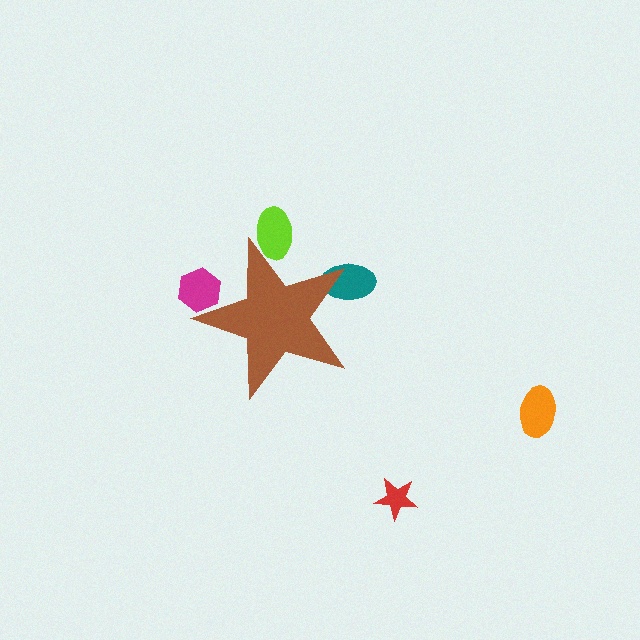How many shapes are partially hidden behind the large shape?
3 shapes are partially hidden.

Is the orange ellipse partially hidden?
No, the orange ellipse is fully visible.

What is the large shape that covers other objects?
A brown star.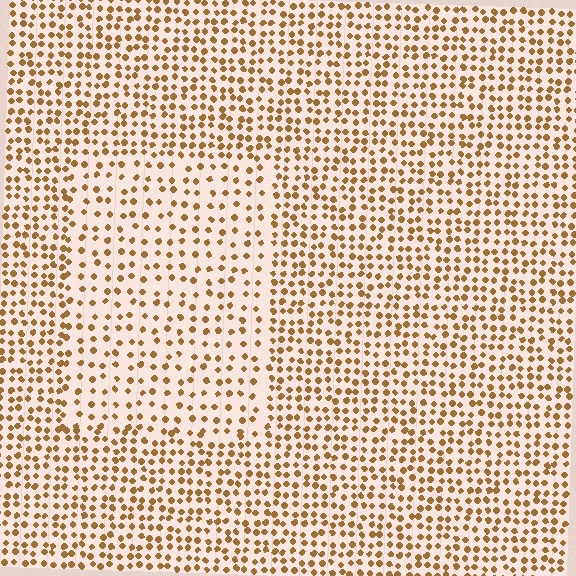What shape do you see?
I see a rectangle.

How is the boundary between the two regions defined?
The boundary is defined by a change in element density (approximately 1.7x ratio). All elements are the same color, size, and shape.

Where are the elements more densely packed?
The elements are more densely packed outside the rectangle boundary.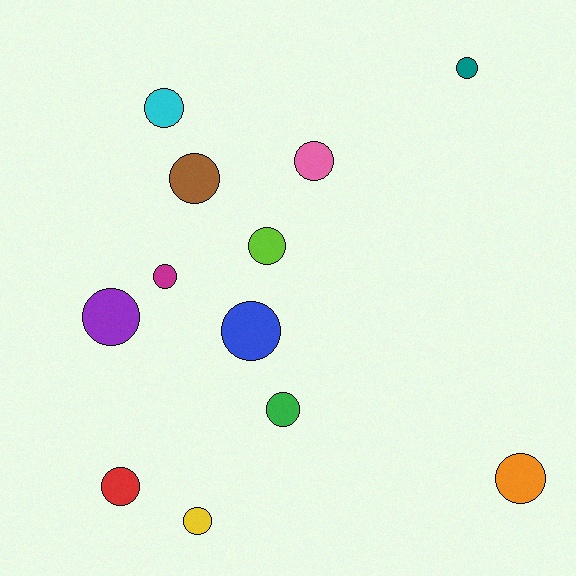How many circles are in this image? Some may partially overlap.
There are 12 circles.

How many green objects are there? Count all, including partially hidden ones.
There is 1 green object.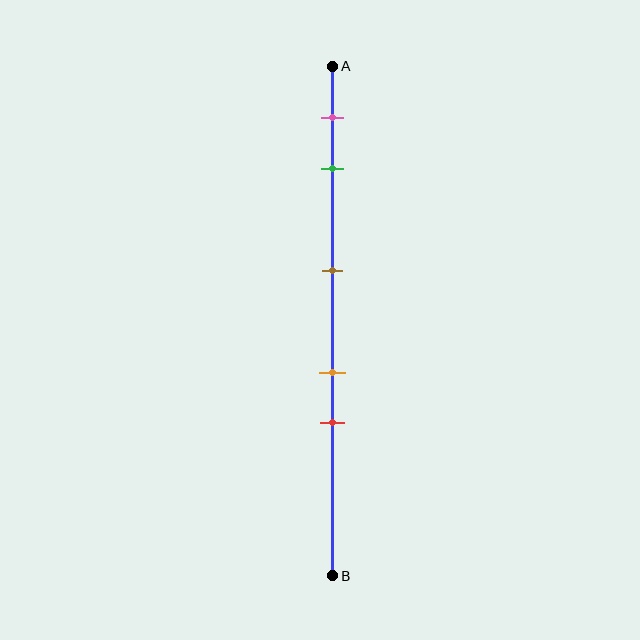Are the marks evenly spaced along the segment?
No, the marks are not evenly spaced.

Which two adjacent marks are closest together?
The orange and red marks are the closest adjacent pair.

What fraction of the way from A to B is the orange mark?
The orange mark is approximately 60% (0.6) of the way from A to B.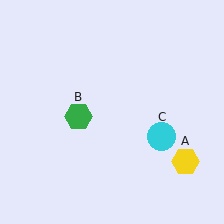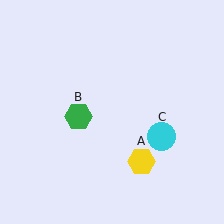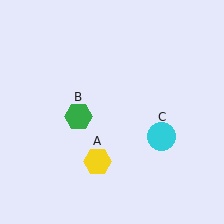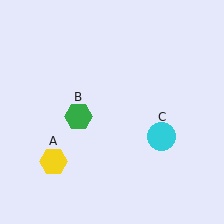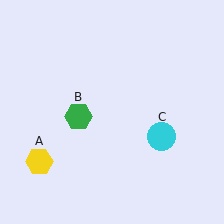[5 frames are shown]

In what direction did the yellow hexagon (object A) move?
The yellow hexagon (object A) moved left.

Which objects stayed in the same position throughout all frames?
Green hexagon (object B) and cyan circle (object C) remained stationary.